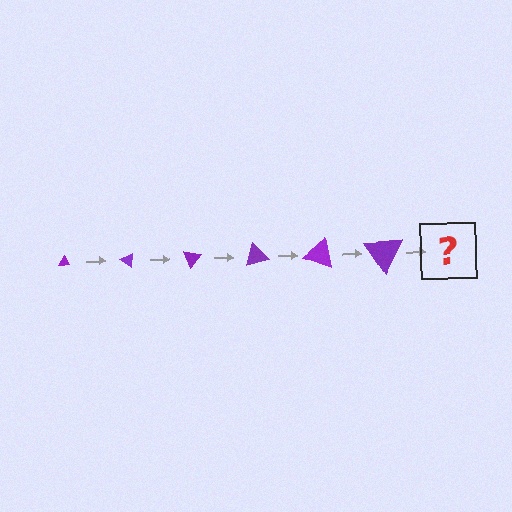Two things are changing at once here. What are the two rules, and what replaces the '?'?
The two rules are that the triangle grows larger each step and it rotates 35 degrees each step. The '?' should be a triangle, larger than the previous one and rotated 210 degrees from the start.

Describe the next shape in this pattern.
It should be a triangle, larger than the previous one and rotated 210 degrees from the start.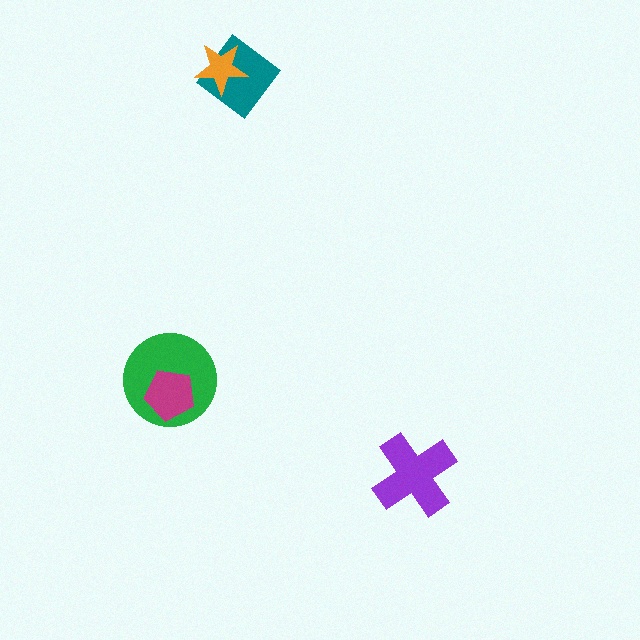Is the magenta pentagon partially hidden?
No, no other shape covers it.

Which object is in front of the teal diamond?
The orange star is in front of the teal diamond.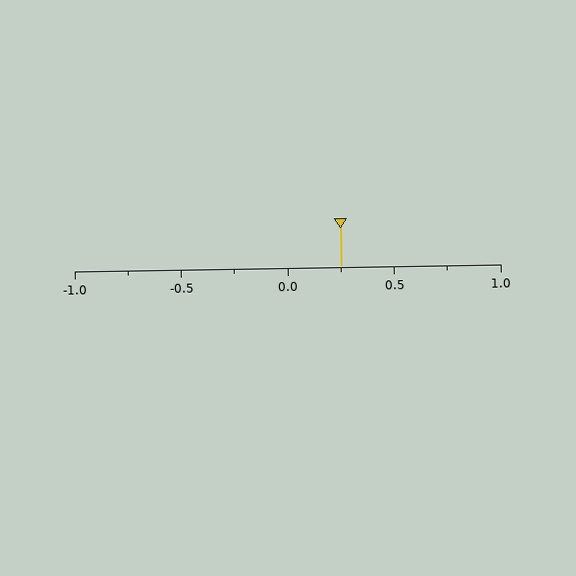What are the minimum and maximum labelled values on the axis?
The axis runs from -1.0 to 1.0.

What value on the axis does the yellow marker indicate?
The marker indicates approximately 0.25.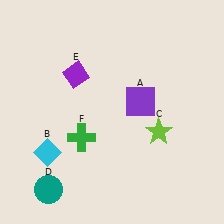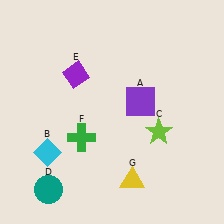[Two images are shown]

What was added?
A yellow triangle (G) was added in Image 2.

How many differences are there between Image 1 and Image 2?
There is 1 difference between the two images.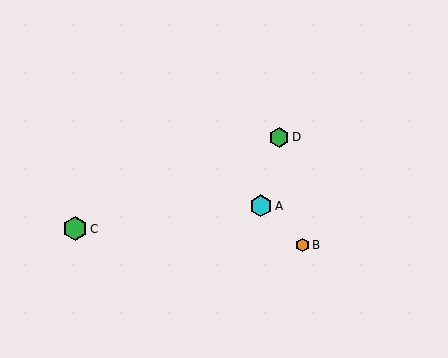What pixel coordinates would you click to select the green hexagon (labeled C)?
Click at (75, 229) to select the green hexagon C.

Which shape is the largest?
The green hexagon (labeled C) is the largest.